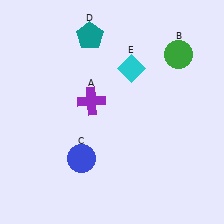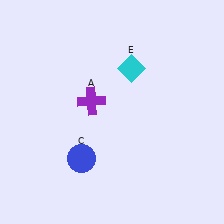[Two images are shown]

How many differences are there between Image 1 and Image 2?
There are 2 differences between the two images.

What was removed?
The green circle (B), the teal pentagon (D) were removed in Image 2.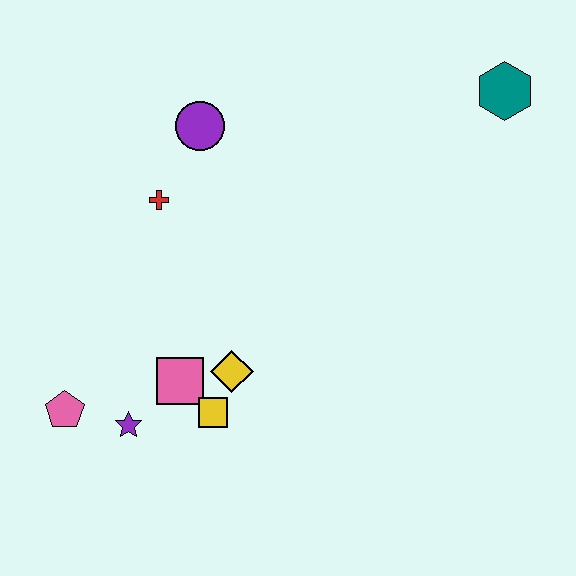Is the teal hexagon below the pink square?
No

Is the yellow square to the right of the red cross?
Yes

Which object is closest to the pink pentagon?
The purple star is closest to the pink pentagon.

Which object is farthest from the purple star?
The teal hexagon is farthest from the purple star.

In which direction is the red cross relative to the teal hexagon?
The red cross is to the left of the teal hexagon.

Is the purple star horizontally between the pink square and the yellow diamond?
No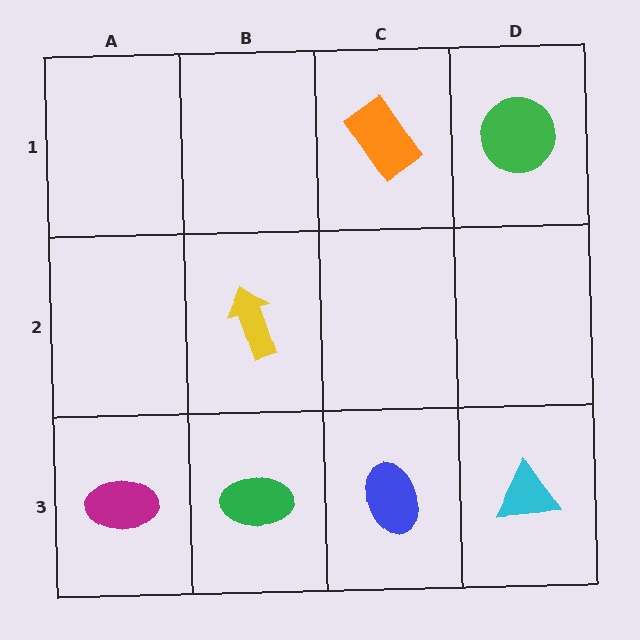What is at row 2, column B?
A yellow arrow.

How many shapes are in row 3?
4 shapes.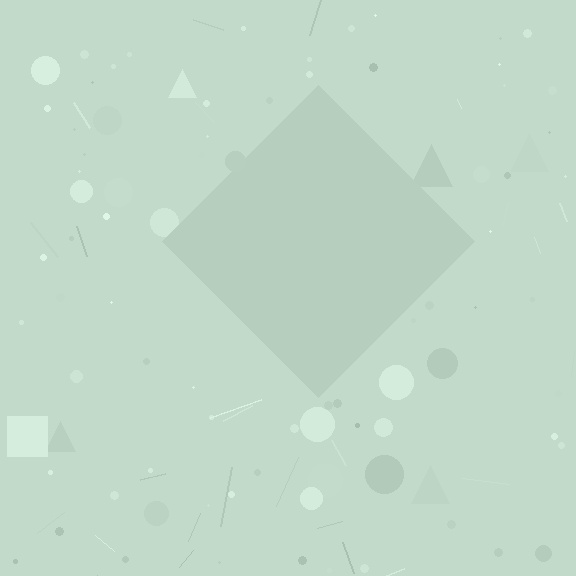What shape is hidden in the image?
A diamond is hidden in the image.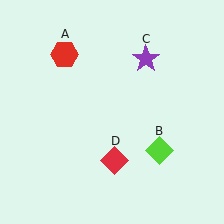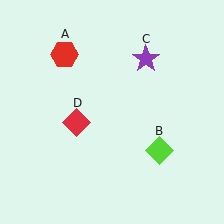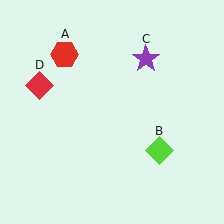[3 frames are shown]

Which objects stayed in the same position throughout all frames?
Red hexagon (object A) and lime diamond (object B) and purple star (object C) remained stationary.